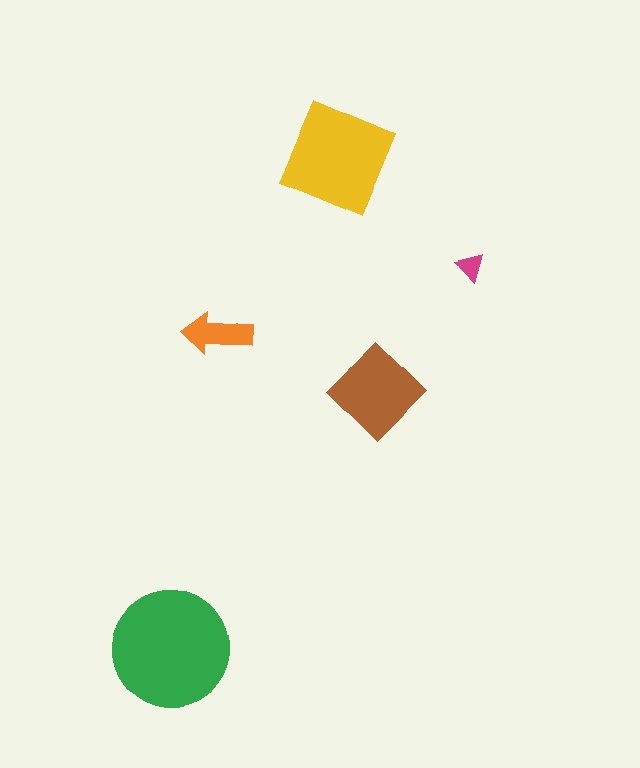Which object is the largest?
The green circle.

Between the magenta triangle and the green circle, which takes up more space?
The green circle.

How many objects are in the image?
There are 5 objects in the image.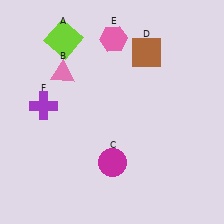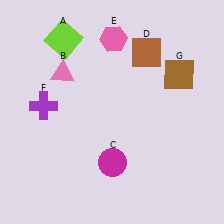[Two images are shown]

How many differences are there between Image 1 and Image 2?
There is 1 difference between the two images.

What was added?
A brown square (G) was added in Image 2.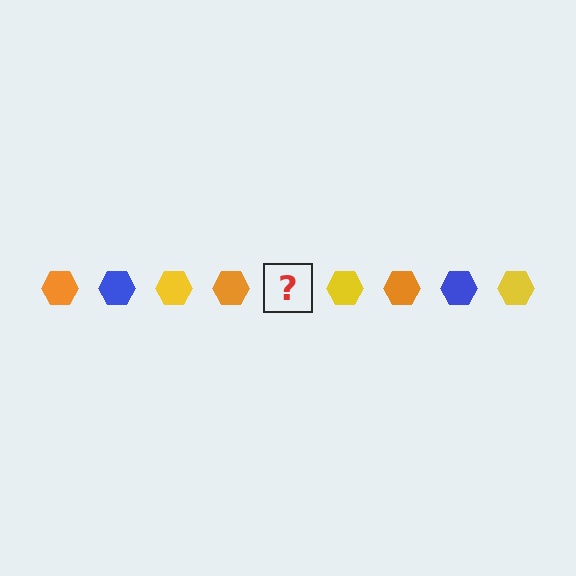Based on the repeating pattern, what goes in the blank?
The blank should be a blue hexagon.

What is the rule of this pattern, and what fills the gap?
The rule is that the pattern cycles through orange, blue, yellow hexagons. The gap should be filled with a blue hexagon.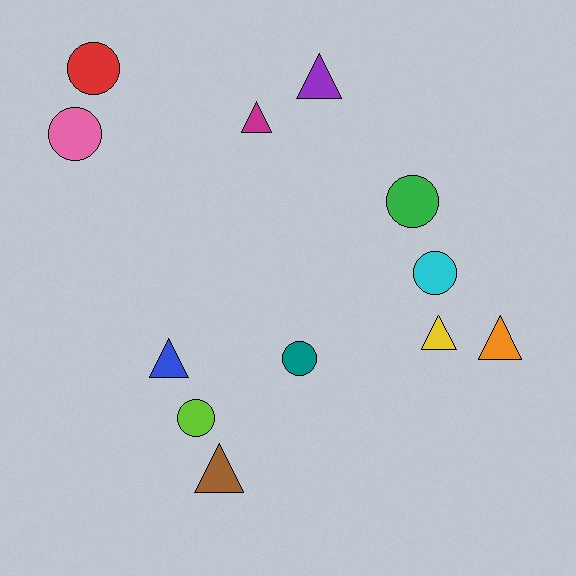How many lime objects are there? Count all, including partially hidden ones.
There is 1 lime object.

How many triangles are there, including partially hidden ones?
There are 6 triangles.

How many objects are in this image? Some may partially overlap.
There are 12 objects.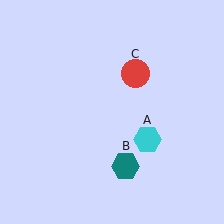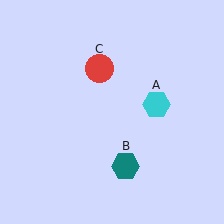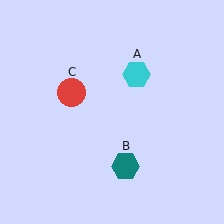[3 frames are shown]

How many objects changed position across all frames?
2 objects changed position: cyan hexagon (object A), red circle (object C).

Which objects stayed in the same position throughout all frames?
Teal hexagon (object B) remained stationary.